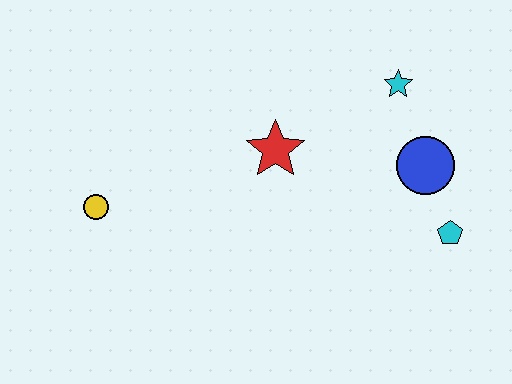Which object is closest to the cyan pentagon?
The blue circle is closest to the cyan pentagon.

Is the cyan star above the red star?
Yes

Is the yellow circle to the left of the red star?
Yes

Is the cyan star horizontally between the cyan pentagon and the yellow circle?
Yes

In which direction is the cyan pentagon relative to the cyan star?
The cyan pentagon is below the cyan star.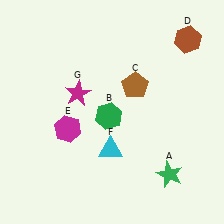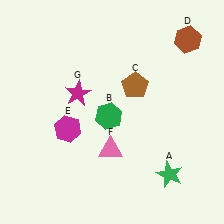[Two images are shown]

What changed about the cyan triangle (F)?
In Image 1, F is cyan. In Image 2, it changed to pink.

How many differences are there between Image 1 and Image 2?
There is 1 difference between the two images.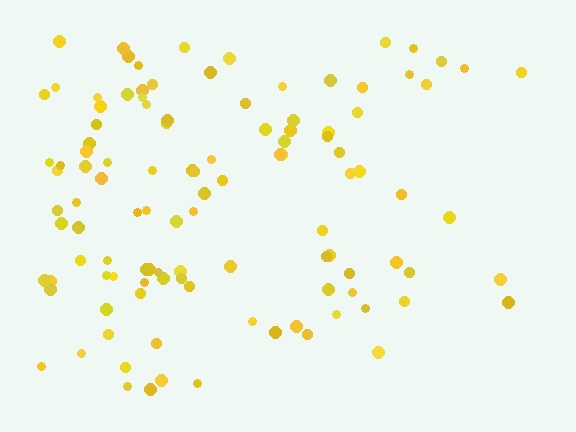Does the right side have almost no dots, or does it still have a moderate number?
Still a moderate number, just noticeably fewer than the left.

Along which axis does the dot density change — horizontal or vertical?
Horizontal.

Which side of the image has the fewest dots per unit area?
The right.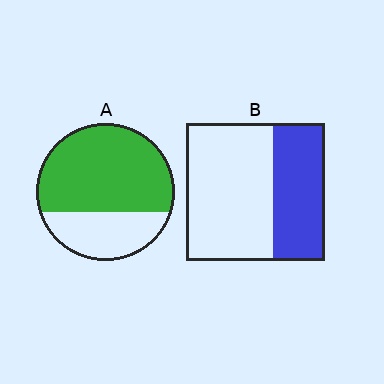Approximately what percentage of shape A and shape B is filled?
A is approximately 70% and B is approximately 35%.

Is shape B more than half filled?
No.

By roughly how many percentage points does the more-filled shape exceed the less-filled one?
By roughly 30 percentage points (A over B).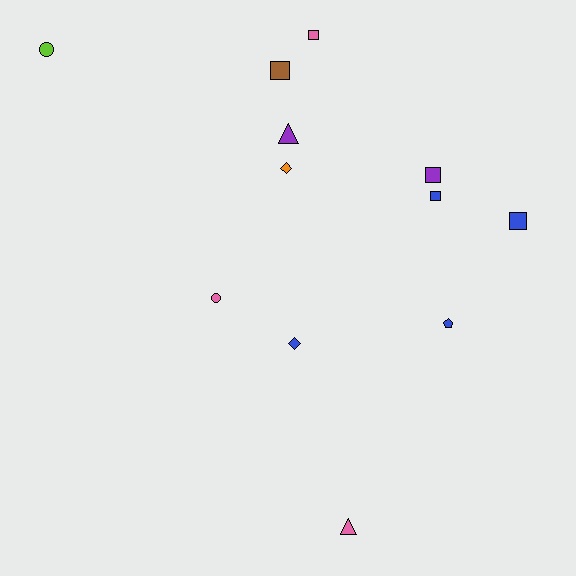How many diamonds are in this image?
There are 2 diamonds.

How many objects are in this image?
There are 12 objects.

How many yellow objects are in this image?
There are no yellow objects.